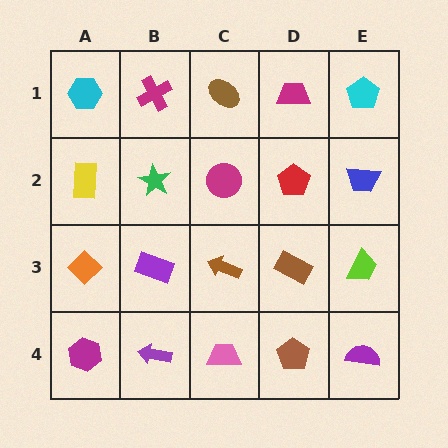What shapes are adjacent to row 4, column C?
A brown arrow (row 3, column C), a purple arrow (row 4, column B), a brown pentagon (row 4, column D).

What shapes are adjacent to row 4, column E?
A lime trapezoid (row 3, column E), a brown pentagon (row 4, column D).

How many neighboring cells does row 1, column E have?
2.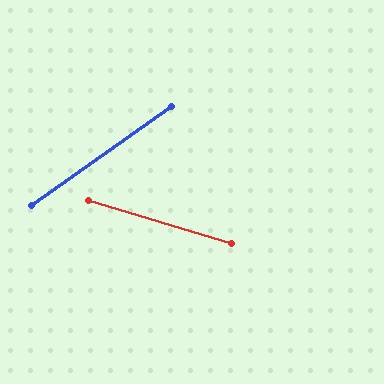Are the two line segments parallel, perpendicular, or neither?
Neither parallel nor perpendicular — they differ by about 52°.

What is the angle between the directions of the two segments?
Approximately 52 degrees.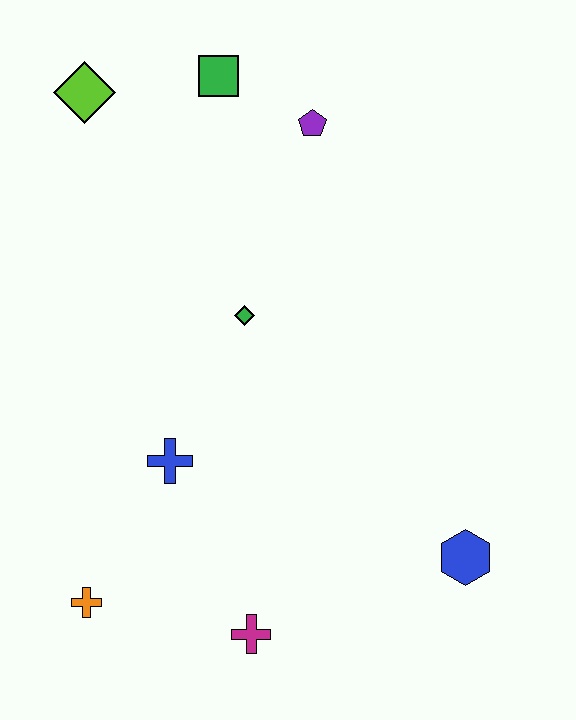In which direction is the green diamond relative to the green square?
The green diamond is below the green square.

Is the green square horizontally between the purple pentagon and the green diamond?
No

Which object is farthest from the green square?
The magenta cross is farthest from the green square.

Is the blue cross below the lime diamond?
Yes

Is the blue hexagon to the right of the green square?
Yes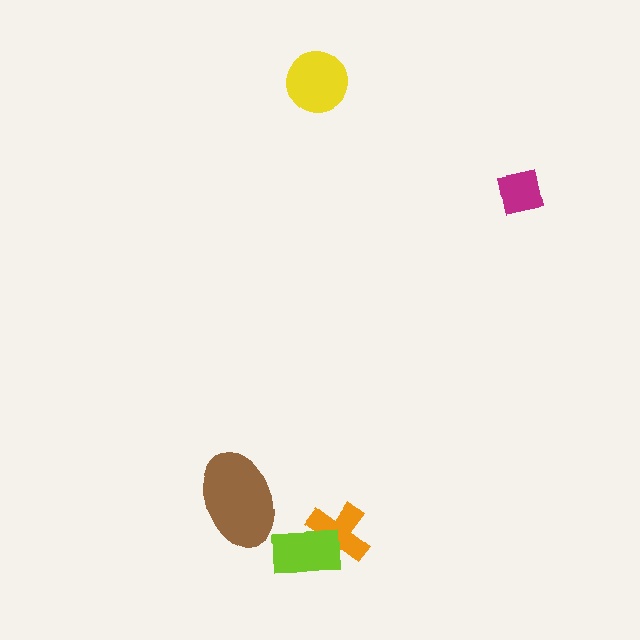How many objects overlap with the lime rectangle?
1 object overlaps with the lime rectangle.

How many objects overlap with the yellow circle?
0 objects overlap with the yellow circle.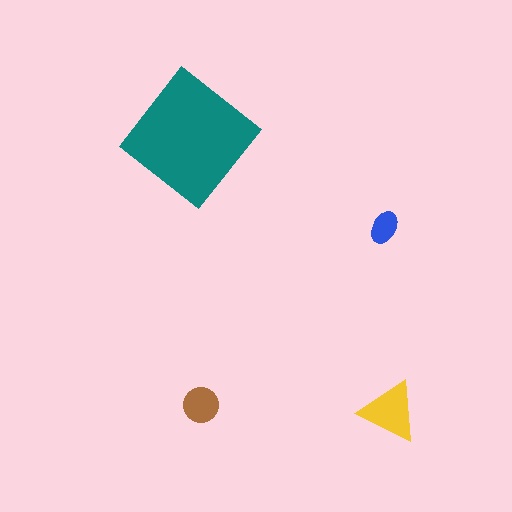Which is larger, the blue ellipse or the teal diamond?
The teal diamond.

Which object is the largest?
The teal diamond.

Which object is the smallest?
The blue ellipse.